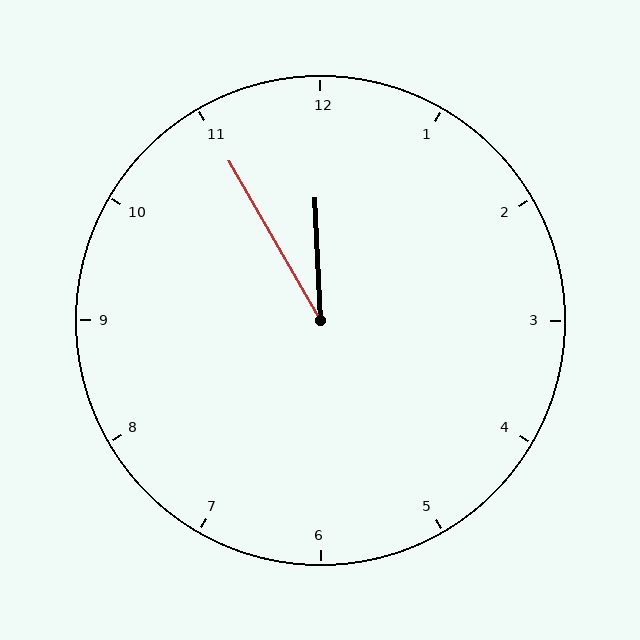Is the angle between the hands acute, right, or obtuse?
It is acute.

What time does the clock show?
11:55.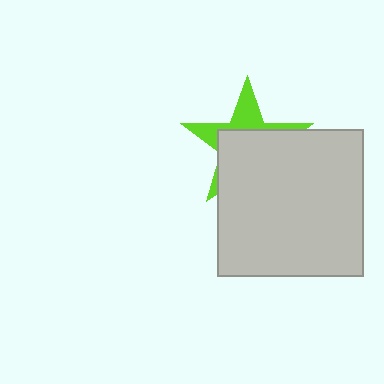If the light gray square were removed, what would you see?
You would see the complete lime star.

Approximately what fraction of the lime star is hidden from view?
Roughly 64% of the lime star is hidden behind the light gray square.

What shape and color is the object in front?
The object in front is a light gray square.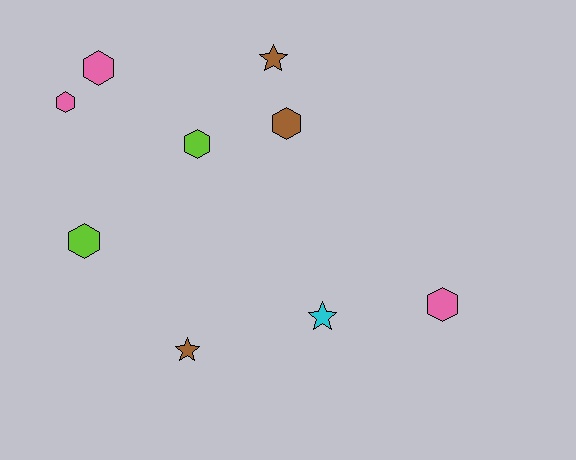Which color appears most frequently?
Brown, with 3 objects.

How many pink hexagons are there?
There are 3 pink hexagons.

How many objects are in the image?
There are 9 objects.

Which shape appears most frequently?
Hexagon, with 6 objects.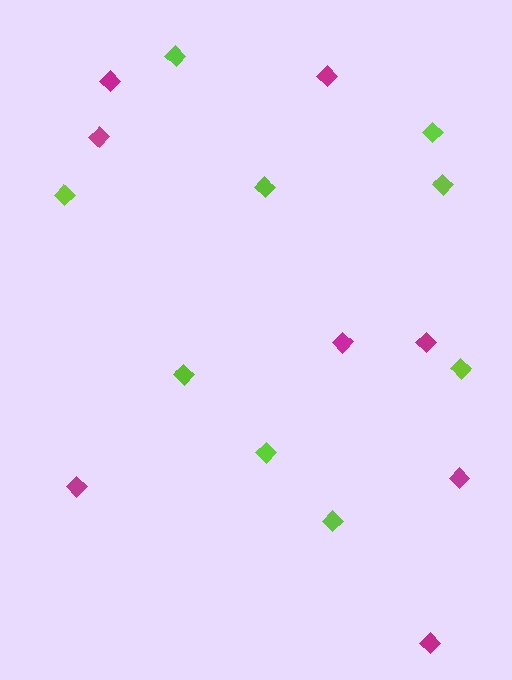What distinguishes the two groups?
There are 2 groups: one group of magenta diamonds (8) and one group of lime diamonds (9).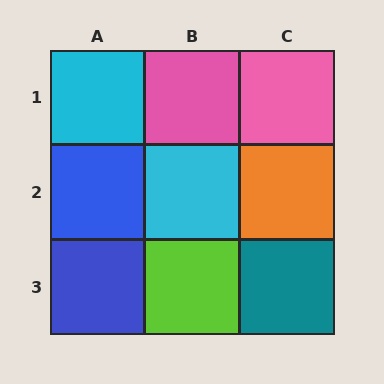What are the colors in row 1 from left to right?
Cyan, pink, pink.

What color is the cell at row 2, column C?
Orange.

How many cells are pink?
2 cells are pink.